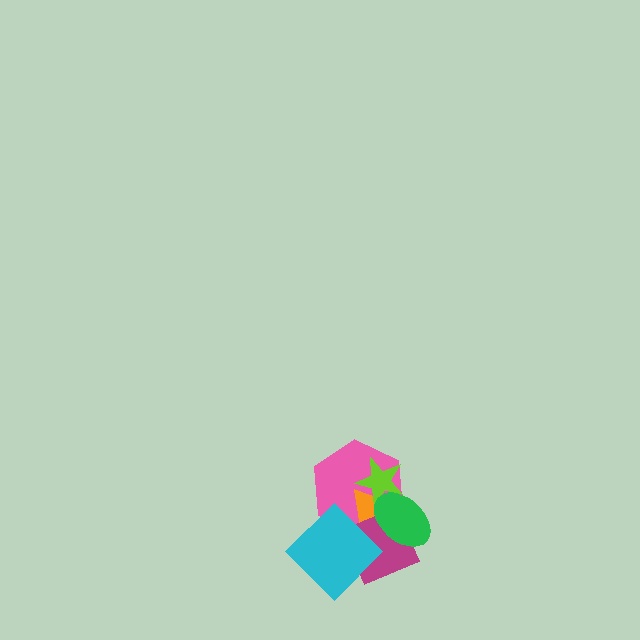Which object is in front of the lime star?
The green ellipse is in front of the lime star.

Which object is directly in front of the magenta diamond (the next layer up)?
The cyan diamond is directly in front of the magenta diamond.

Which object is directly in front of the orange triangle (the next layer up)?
The magenta diamond is directly in front of the orange triangle.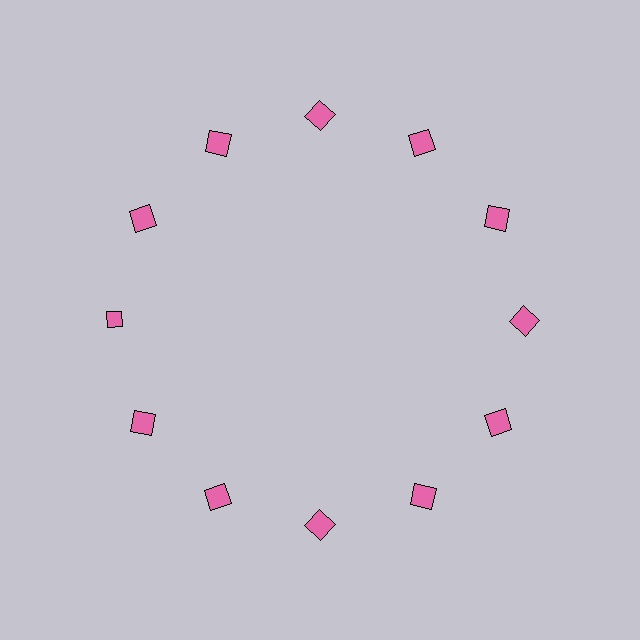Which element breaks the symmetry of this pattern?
The pink diamond at roughly the 9 o'clock position breaks the symmetry. All other shapes are pink squares.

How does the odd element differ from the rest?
It has a different shape: diamond instead of square.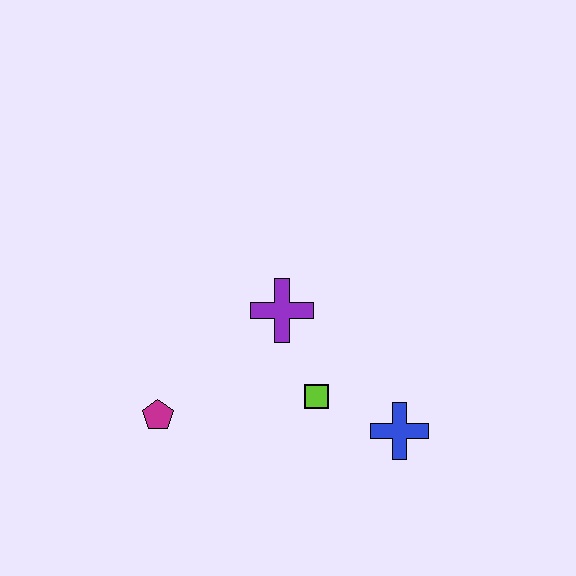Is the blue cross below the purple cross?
Yes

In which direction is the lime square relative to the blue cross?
The lime square is to the left of the blue cross.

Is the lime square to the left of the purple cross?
No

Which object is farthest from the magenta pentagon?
The blue cross is farthest from the magenta pentagon.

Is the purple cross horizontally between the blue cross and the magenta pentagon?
Yes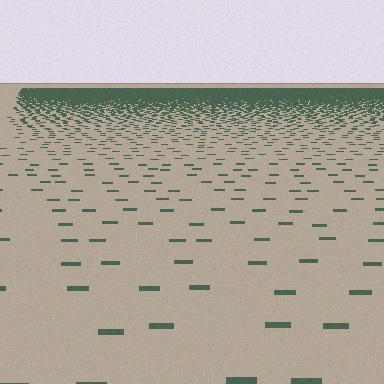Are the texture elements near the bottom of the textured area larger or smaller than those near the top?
Larger. Near the bottom, elements are closer to the viewer and appear at a bigger on-screen size.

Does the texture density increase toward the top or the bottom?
Density increases toward the top.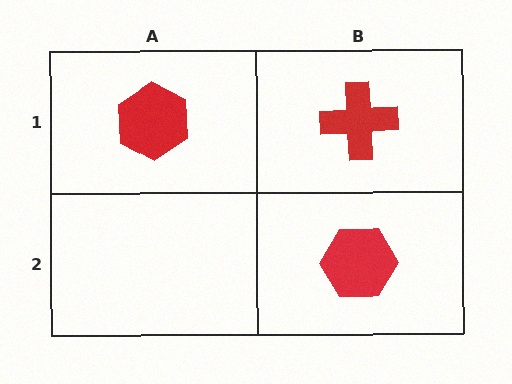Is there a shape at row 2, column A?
No, that cell is empty.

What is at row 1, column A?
A red hexagon.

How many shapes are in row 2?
1 shape.